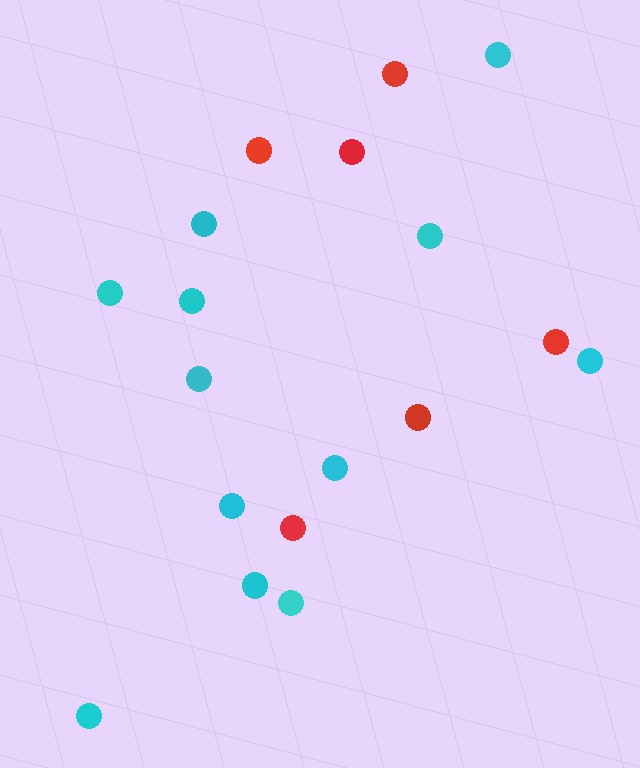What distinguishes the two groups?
There are 2 groups: one group of red circles (6) and one group of cyan circles (12).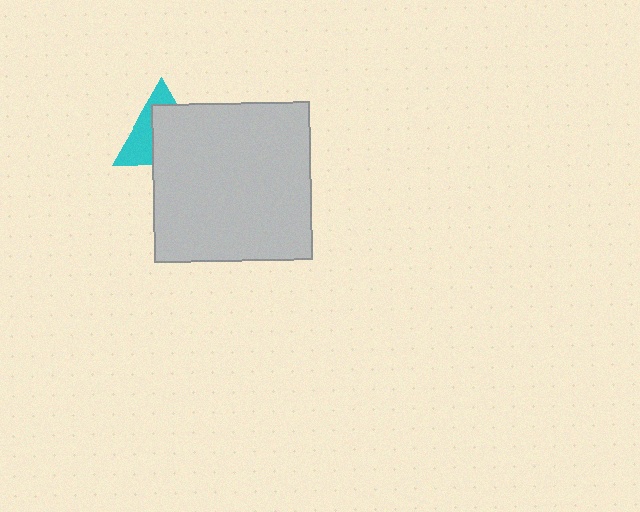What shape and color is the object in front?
The object in front is a light gray square.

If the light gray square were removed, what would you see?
You would see the complete cyan triangle.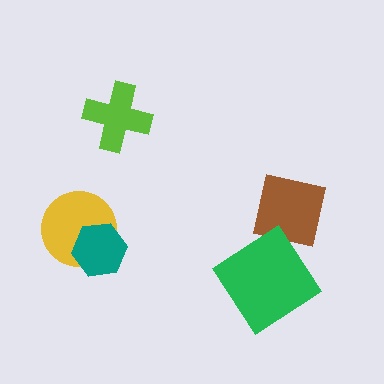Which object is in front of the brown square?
The green diamond is in front of the brown square.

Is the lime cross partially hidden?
No, no other shape covers it.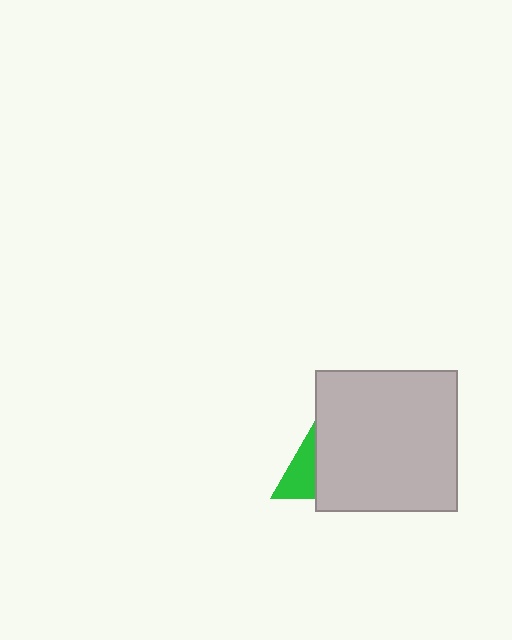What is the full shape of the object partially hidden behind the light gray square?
The partially hidden object is a green triangle.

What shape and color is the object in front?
The object in front is a light gray square.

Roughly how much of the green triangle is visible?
A small part of it is visible (roughly 33%).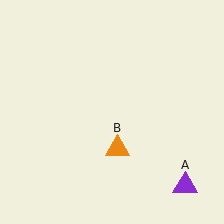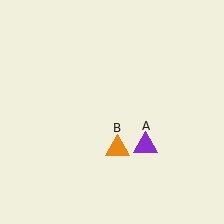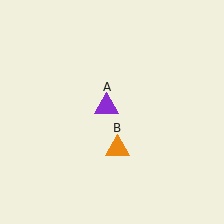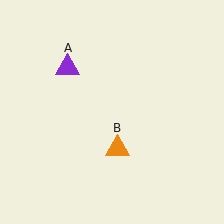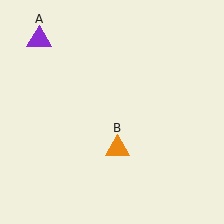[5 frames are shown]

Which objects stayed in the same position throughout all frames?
Orange triangle (object B) remained stationary.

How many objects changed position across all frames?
1 object changed position: purple triangle (object A).